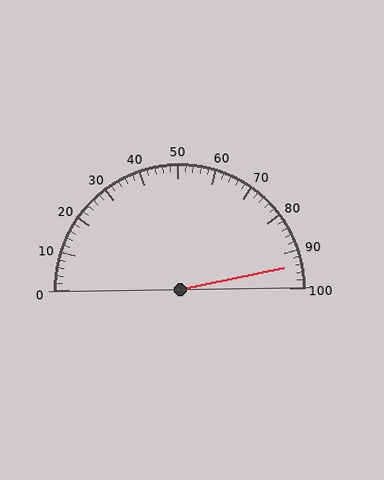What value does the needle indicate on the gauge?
The needle indicates approximately 94.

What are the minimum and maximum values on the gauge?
The gauge ranges from 0 to 100.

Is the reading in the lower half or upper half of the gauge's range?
The reading is in the upper half of the range (0 to 100).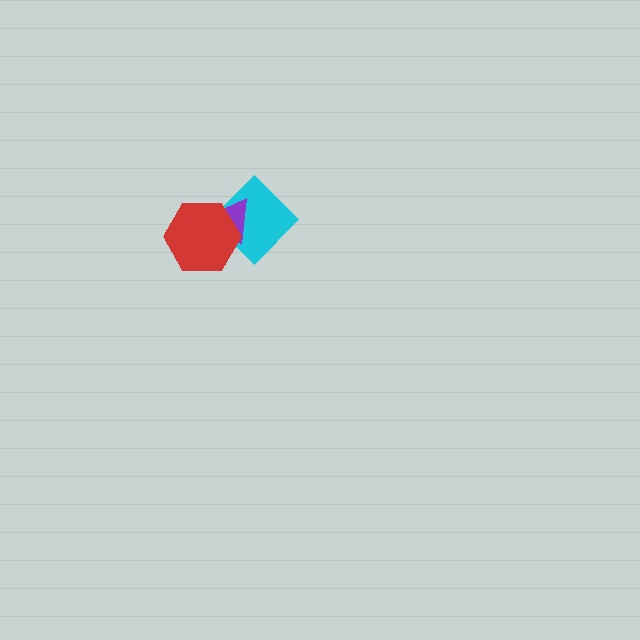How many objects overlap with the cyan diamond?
2 objects overlap with the cyan diamond.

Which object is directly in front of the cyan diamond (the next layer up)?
The purple triangle is directly in front of the cyan diamond.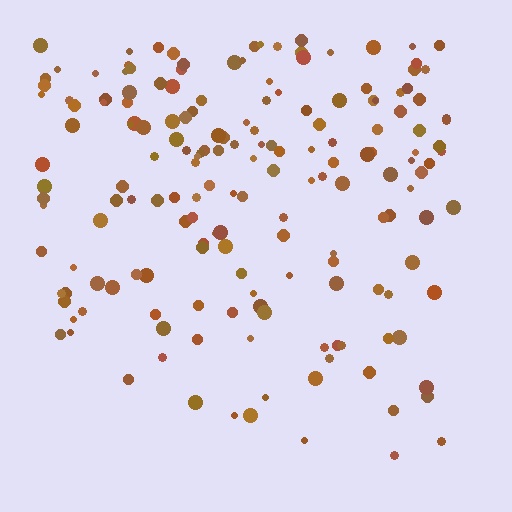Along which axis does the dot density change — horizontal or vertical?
Vertical.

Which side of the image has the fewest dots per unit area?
The bottom.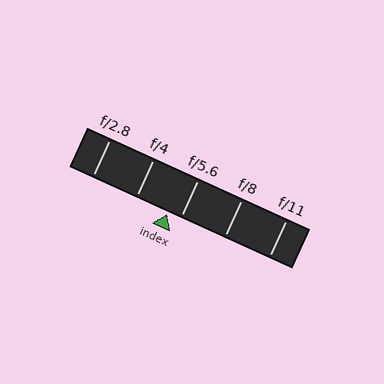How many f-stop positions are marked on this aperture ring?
There are 5 f-stop positions marked.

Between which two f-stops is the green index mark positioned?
The index mark is between f/4 and f/5.6.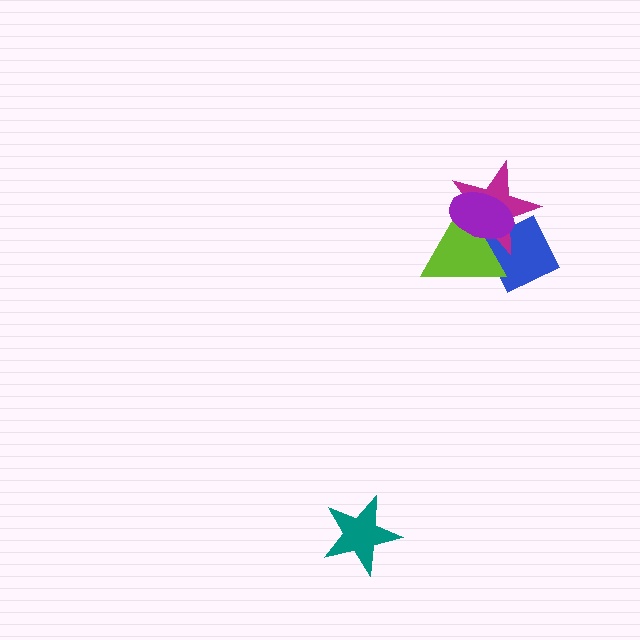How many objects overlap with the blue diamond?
3 objects overlap with the blue diamond.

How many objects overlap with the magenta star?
3 objects overlap with the magenta star.